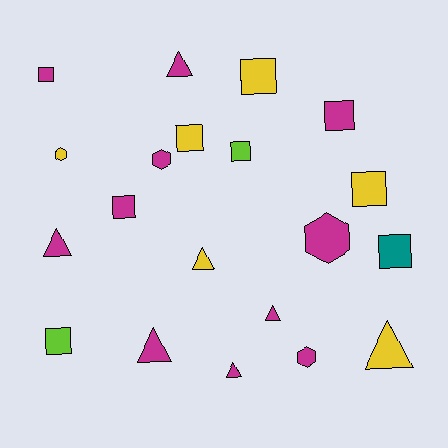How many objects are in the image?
There are 20 objects.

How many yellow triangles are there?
There are 2 yellow triangles.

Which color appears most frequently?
Magenta, with 11 objects.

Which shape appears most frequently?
Square, with 9 objects.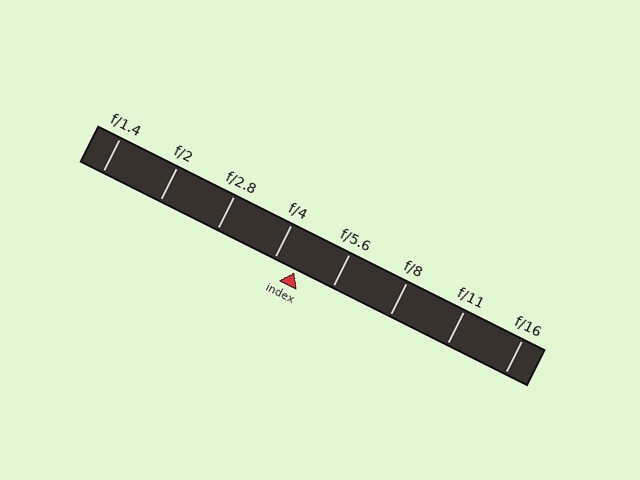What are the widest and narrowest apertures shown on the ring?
The widest aperture shown is f/1.4 and the narrowest is f/16.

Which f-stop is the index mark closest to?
The index mark is closest to f/4.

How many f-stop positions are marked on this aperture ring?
There are 8 f-stop positions marked.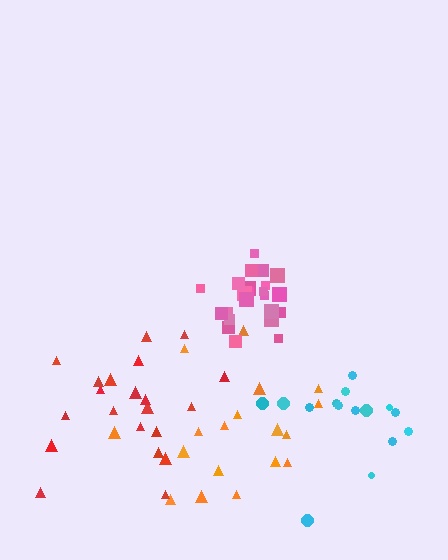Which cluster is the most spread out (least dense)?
Red.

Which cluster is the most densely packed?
Pink.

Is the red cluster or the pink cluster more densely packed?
Pink.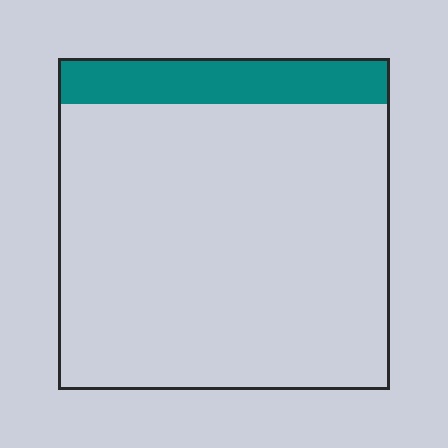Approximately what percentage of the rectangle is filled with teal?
Approximately 15%.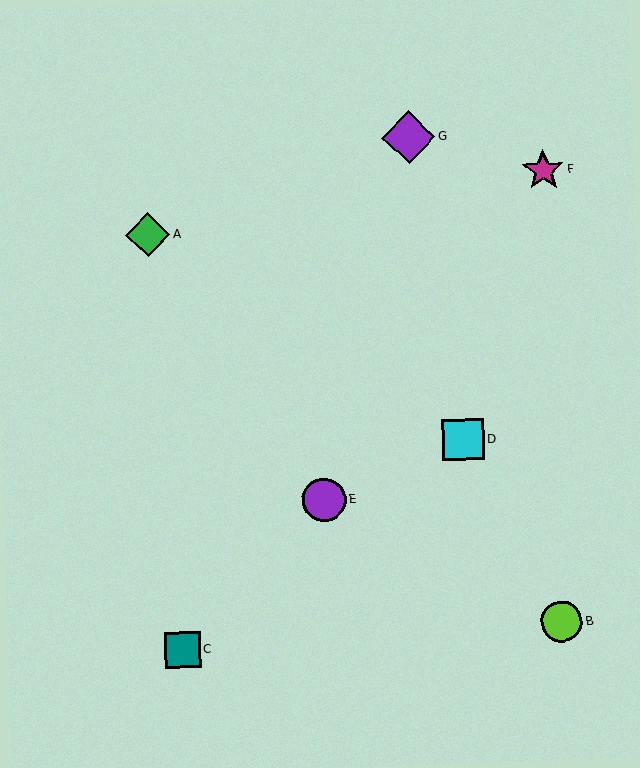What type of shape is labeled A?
Shape A is a green diamond.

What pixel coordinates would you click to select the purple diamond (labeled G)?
Click at (409, 137) to select the purple diamond G.